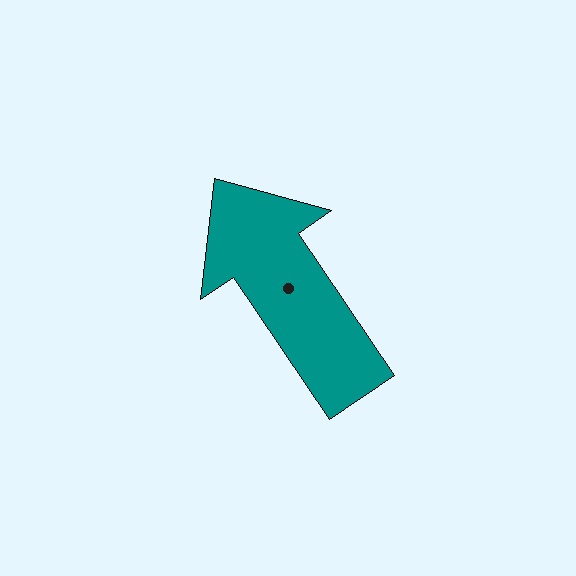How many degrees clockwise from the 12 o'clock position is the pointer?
Approximately 326 degrees.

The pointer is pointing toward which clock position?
Roughly 11 o'clock.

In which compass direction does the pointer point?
Northwest.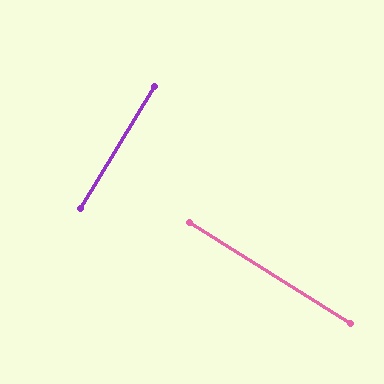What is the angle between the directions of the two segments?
Approximately 89 degrees.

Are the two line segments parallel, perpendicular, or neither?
Perpendicular — they meet at approximately 89°.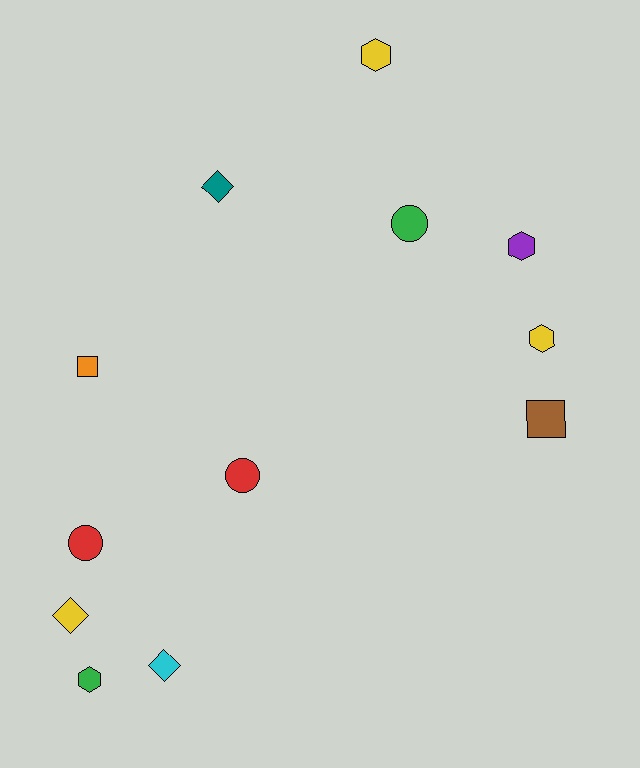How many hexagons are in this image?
There are 4 hexagons.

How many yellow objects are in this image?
There are 3 yellow objects.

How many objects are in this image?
There are 12 objects.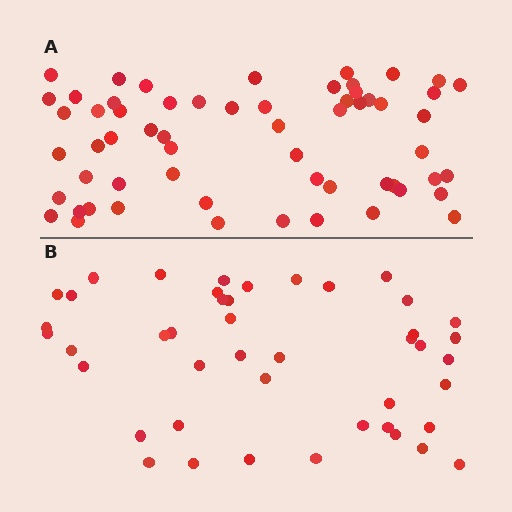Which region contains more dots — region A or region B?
Region A (the top region) has more dots.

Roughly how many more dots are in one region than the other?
Region A has approximately 15 more dots than region B.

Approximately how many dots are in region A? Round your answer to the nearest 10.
About 60 dots.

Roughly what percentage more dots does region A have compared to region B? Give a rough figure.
About 35% more.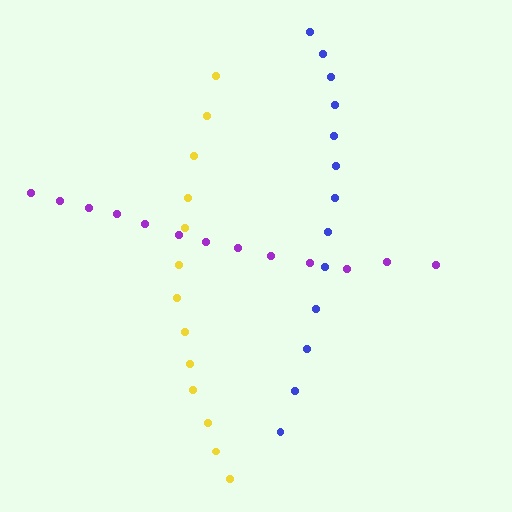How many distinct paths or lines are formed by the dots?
There are 3 distinct paths.